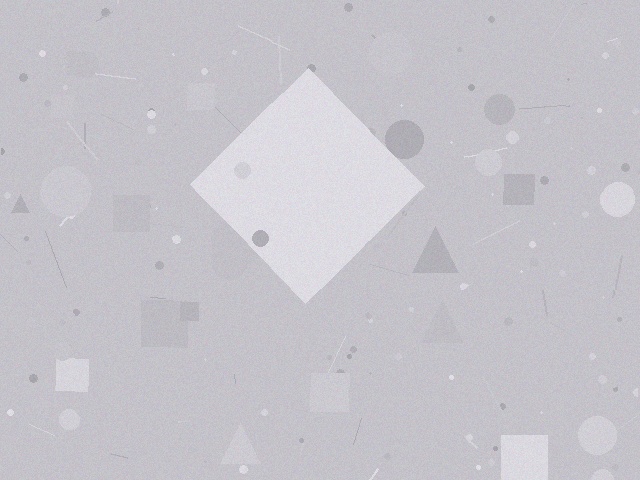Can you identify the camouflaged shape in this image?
The camouflaged shape is a diamond.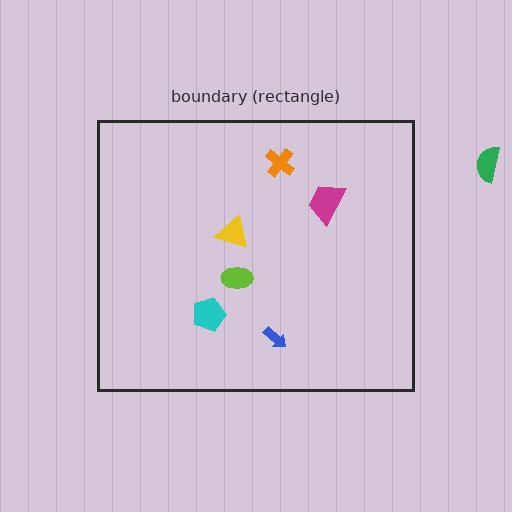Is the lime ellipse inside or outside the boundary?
Inside.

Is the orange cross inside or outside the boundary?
Inside.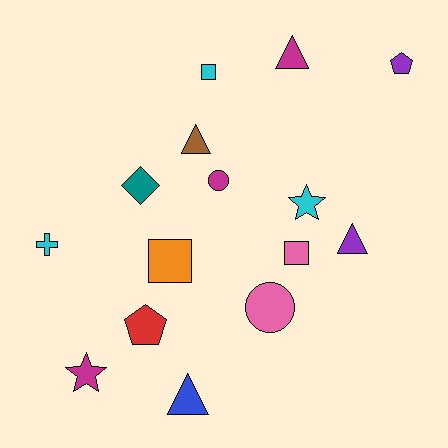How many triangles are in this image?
There are 4 triangles.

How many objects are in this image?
There are 15 objects.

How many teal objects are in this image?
There is 1 teal object.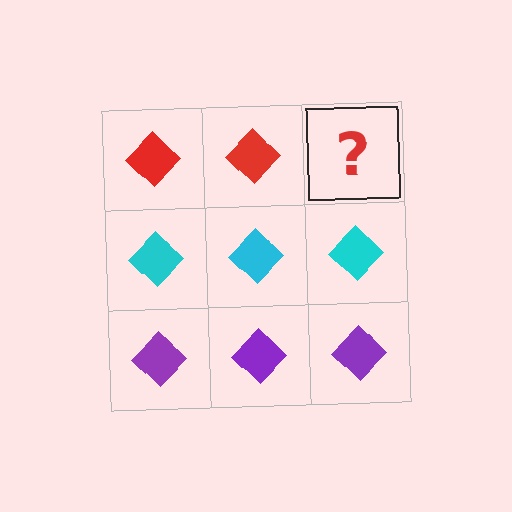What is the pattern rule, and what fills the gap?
The rule is that each row has a consistent color. The gap should be filled with a red diamond.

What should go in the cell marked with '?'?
The missing cell should contain a red diamond.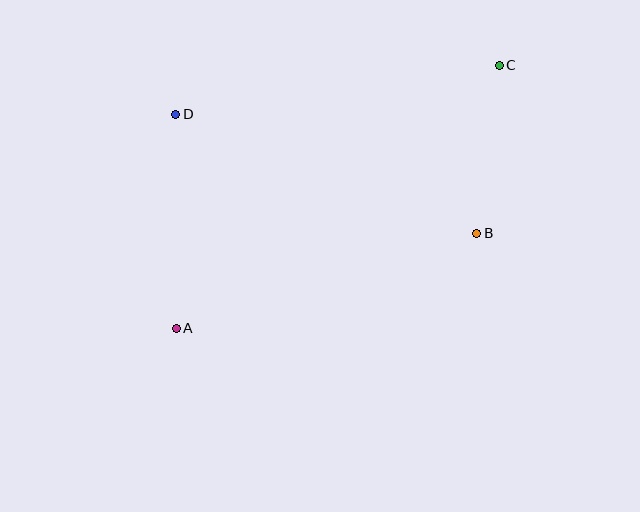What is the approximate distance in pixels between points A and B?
The distance between A and B is approximately 316 pixels.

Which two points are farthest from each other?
Points A and C are farthest from each other.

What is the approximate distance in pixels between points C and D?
The distance between C and D is approximately 327 pixels.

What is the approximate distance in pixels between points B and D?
The distance between B and D is approximately 323 pixels.